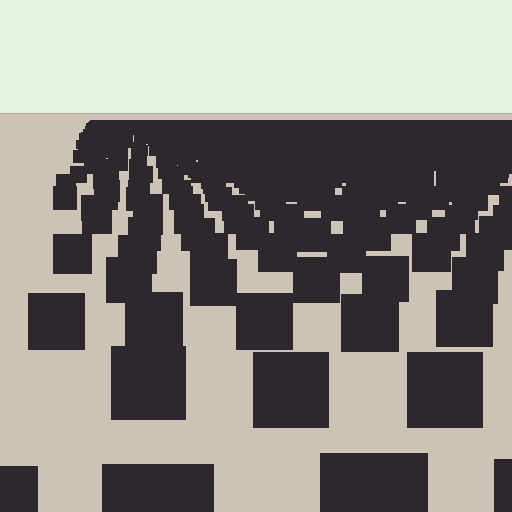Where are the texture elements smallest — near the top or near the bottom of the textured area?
Near the top.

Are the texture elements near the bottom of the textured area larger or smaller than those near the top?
Larger. Near the bottom, elements are closer to the viewer and appear at a bigger on-screen size.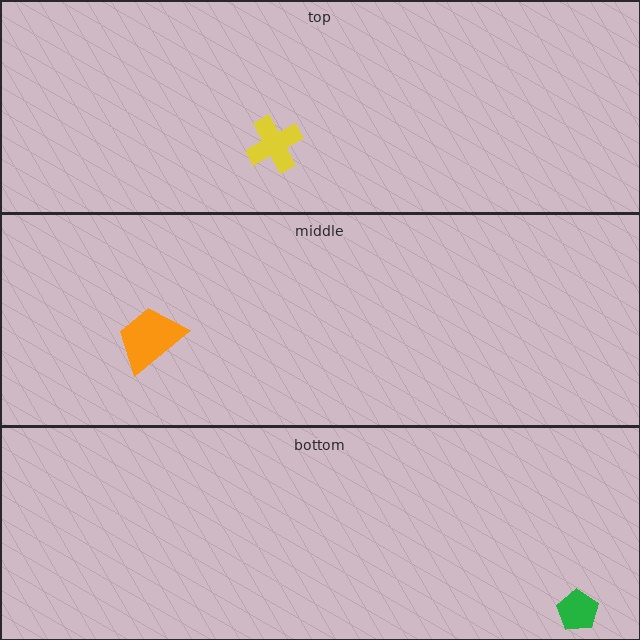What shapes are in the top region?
The yellow cross.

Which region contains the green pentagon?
The bottom region.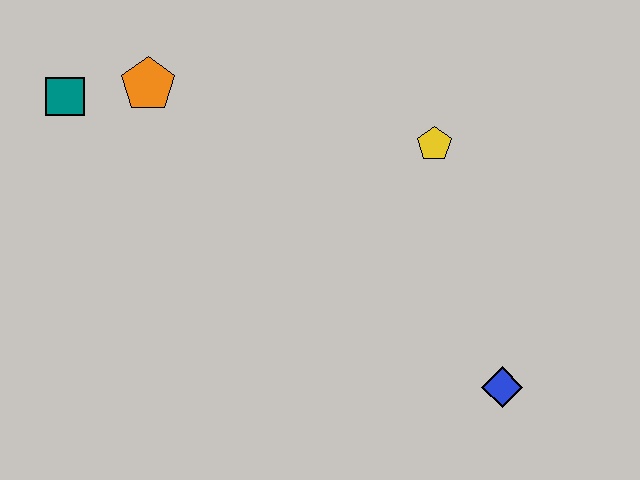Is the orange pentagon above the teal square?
Yes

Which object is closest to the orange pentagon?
The teal square is closest to the orange pentagon.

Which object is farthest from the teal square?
The blue diamond is farthest from the teal square.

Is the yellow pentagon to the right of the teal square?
Yes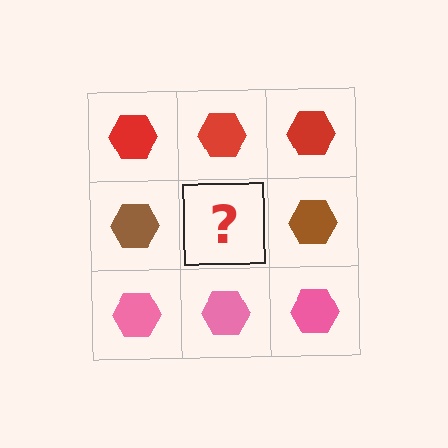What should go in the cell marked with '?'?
The missing cell should contain a brown hexagon.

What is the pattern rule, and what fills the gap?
The rule is that each row has a consistent color. The gap should be filled with a brown hexagon.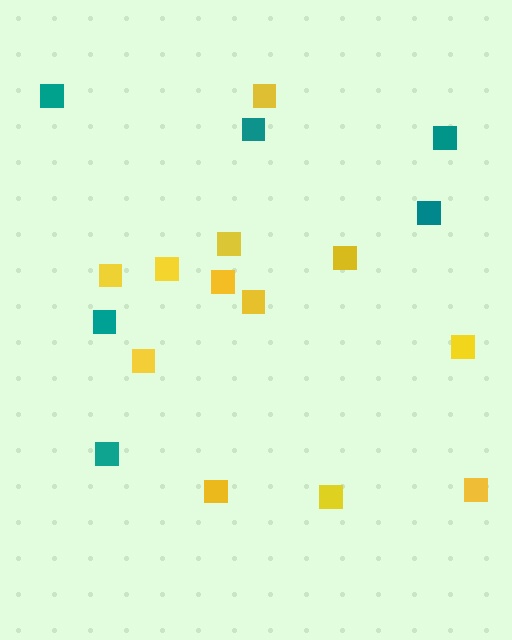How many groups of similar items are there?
There are 2 groups: one group of yellow squares (12) and one group of teal squares (6).